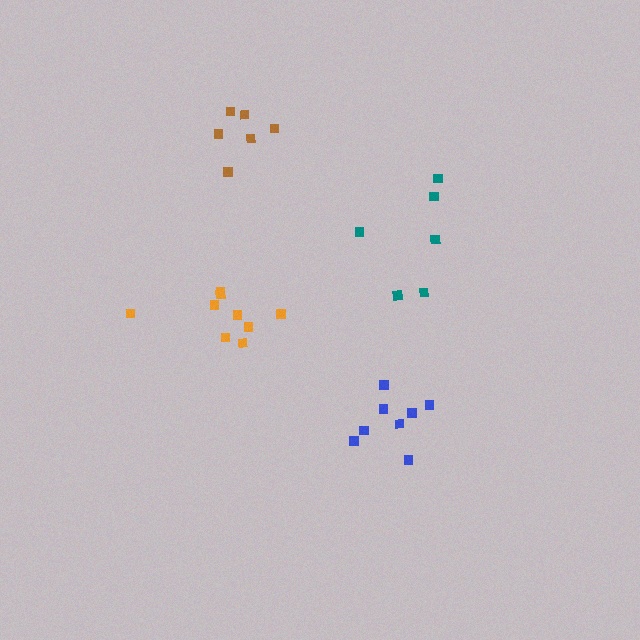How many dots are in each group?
Group 1: 7 dots, Group 2: 7 dots, Group 3: 9 dots, Group 4: 8 dots (31 total).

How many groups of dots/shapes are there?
There are 4 groups.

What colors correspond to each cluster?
The clusters are colored: teal, brown, orange, blue.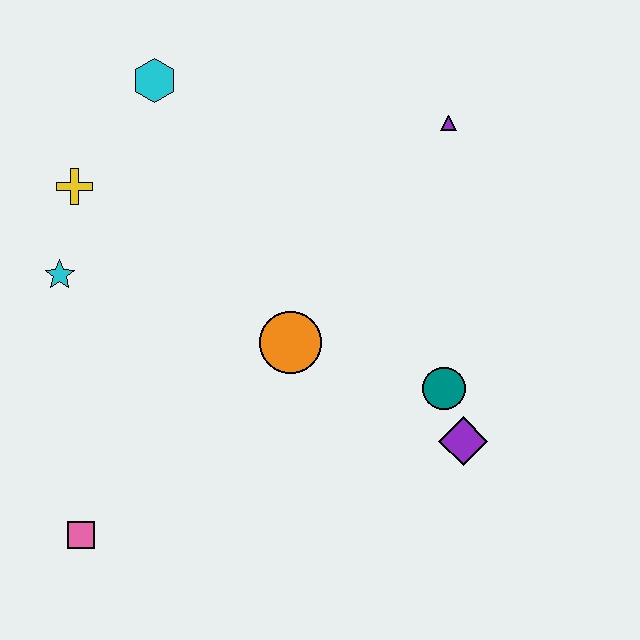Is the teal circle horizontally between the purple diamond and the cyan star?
Yes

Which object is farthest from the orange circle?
The cyan hexagon is farthest from the orange circle.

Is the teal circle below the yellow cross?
Yes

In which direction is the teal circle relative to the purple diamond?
The teal circle is above the purple diamond.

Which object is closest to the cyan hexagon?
The yellow cross is closest to the cyan hexagon.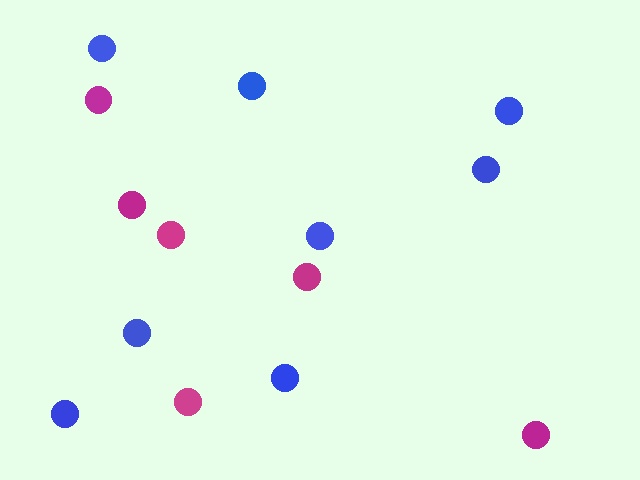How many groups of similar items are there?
There are 2 groups: one group of magenta circles (6) and one group of blue circles (8).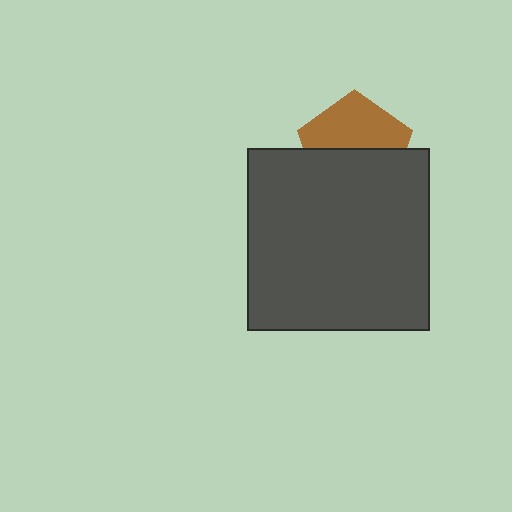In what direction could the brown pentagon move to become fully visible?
The brown pentagon could move up. That would shift it out from behind the dark gray square entirely.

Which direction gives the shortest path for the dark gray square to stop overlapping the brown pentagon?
Moving down gives the shortest separation.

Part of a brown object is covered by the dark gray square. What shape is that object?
It is a pentagon.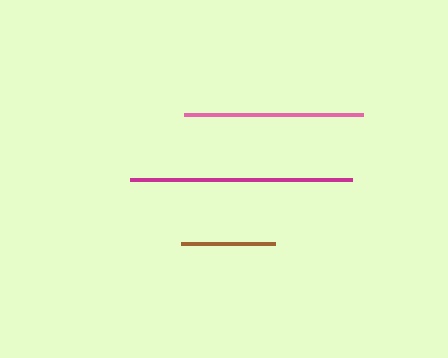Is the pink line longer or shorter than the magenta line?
The magenta line is longer than the pink line.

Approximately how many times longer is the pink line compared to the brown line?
The pink line is approximately 1.9 times the length of the brown line.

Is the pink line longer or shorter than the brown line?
The pink line is longer than the brown line.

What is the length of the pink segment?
The pink segment is approximately 179 pixels long.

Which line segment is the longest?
The magenta line is the longest at approximately 222 pixels.